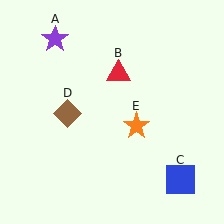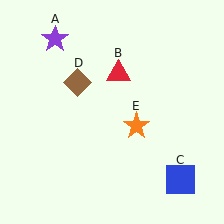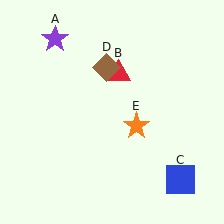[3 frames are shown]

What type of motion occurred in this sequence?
The brown diamond (object D) rotated clockwise around the center of the scene.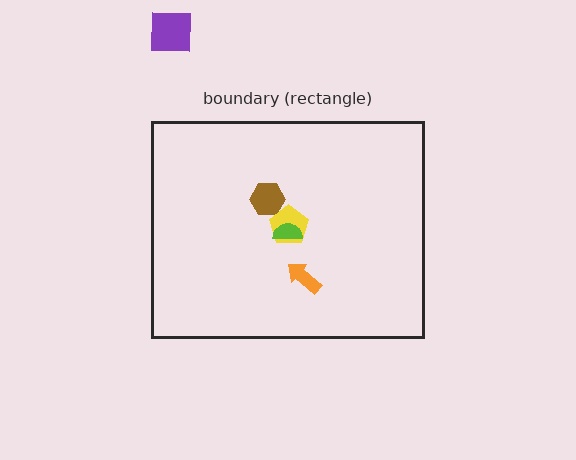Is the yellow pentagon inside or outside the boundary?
Inside.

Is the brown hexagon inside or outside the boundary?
Inside.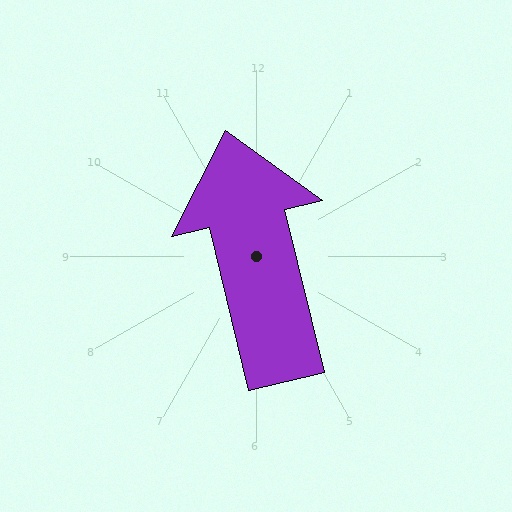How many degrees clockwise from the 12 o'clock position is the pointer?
Approximately 346 degrees.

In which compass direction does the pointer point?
North.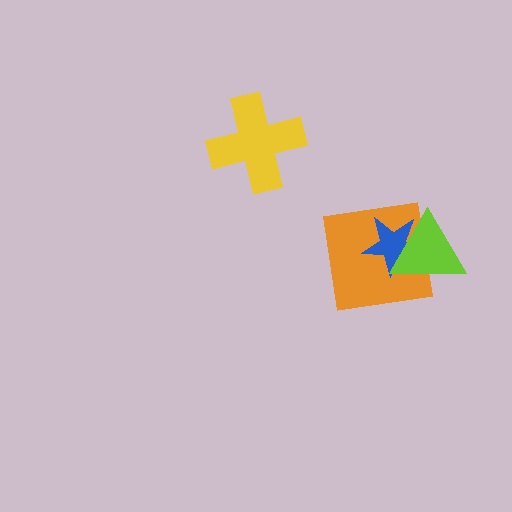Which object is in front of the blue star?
The lime triangle is in front of the blue star.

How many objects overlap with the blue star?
2 objects overlap with the blue star.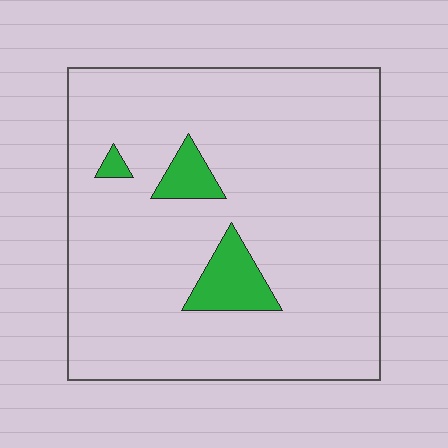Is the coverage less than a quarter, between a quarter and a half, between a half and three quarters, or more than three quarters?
Less than a quarter.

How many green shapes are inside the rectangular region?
3.